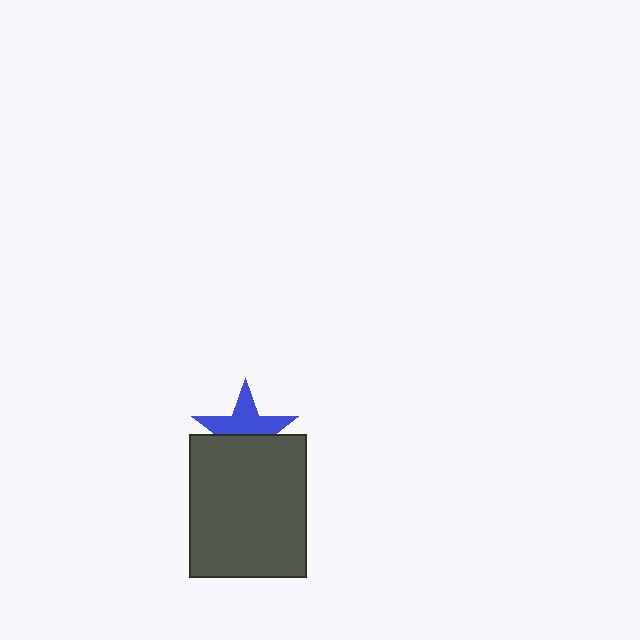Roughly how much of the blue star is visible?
About half of it is visible (roughly 54%).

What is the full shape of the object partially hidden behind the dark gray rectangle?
The partially hidden object is a blue star.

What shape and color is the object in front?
The object in front is a dark gray rectangle.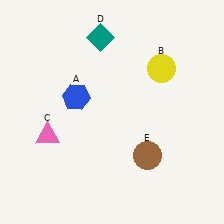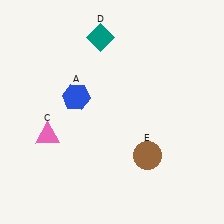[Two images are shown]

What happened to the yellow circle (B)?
The yellow circle (B) was removed in Image 2. It was in the top-right area of Image 1.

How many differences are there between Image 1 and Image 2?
There is 1 difference between the two images.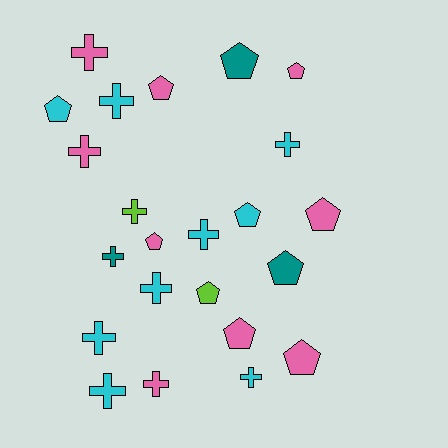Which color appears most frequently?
Pink, with 9 objects.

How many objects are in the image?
There are 23 objects.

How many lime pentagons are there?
There is 1 lime pentagon.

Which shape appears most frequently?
Cross, with 12 objects.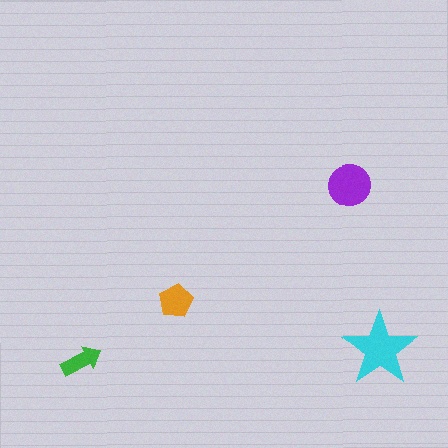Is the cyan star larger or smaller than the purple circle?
Larger.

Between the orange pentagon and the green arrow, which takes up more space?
The orange pentagon.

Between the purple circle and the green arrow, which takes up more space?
The purple circle.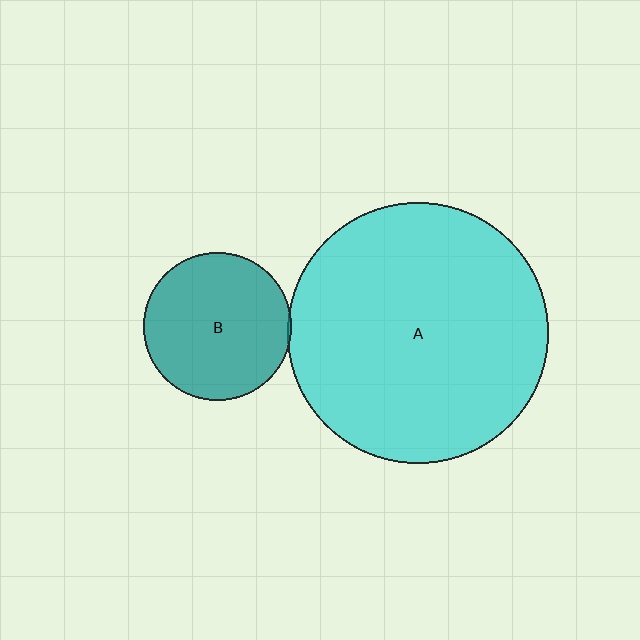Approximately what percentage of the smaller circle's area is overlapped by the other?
Approximately 5%.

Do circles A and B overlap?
Yes.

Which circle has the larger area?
Circle A (cyan).